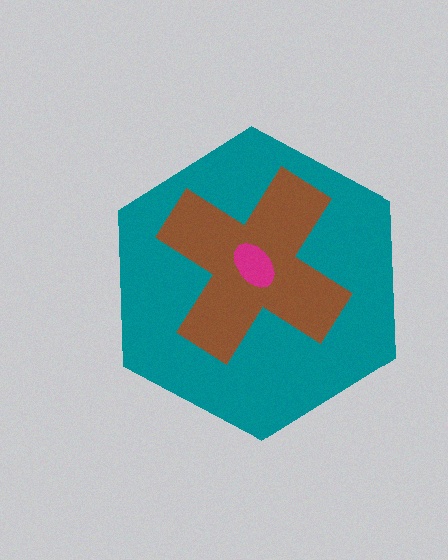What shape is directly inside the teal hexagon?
The brown cross.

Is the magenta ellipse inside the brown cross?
Yes.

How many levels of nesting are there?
3.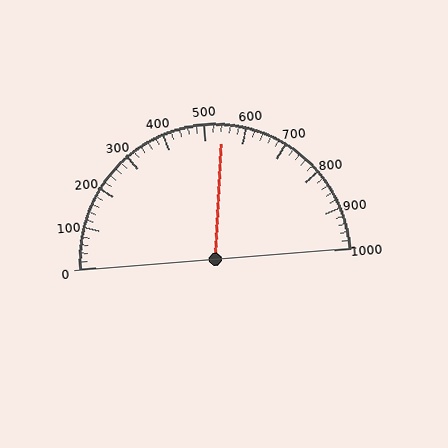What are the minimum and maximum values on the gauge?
The gauge ranges from 0 to 1000.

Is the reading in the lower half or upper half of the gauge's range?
The reading is in the upper half of the range (0 to 1000).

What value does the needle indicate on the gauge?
The needle indicates approximately 540.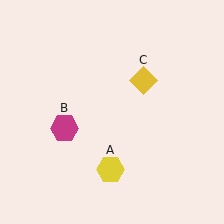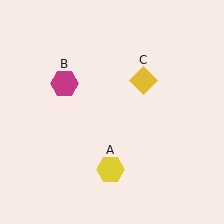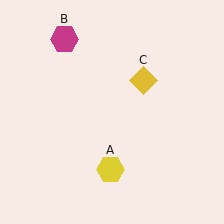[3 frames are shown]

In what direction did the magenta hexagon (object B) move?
The magenta hexagon (object B) moved up.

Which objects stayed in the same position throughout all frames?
Yellow hexagon (object A) and yellow diamond (object C) remained stationary.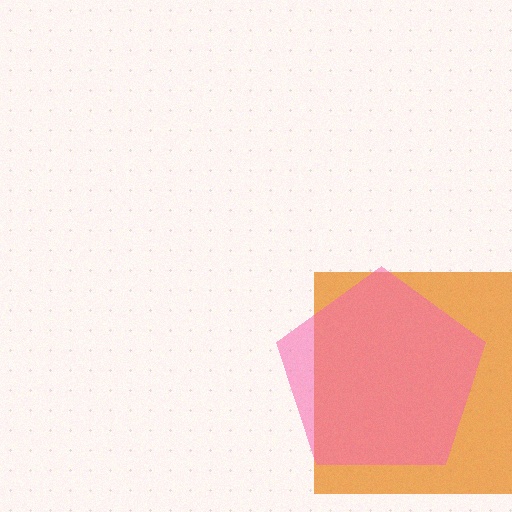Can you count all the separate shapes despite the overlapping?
Yes, there are 2 separate shapes.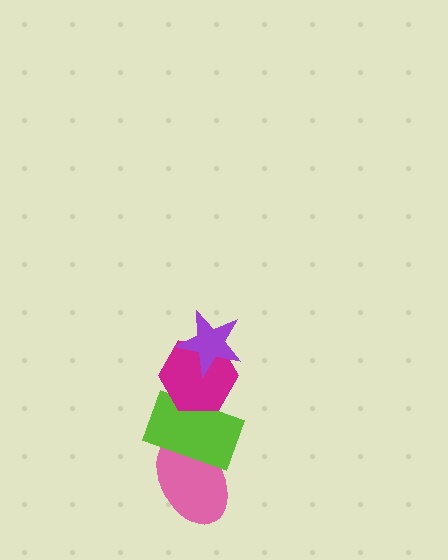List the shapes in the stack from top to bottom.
From top to bottom: the purple star, the magenta hexagon, the lime rectangle, the pink ellipse.